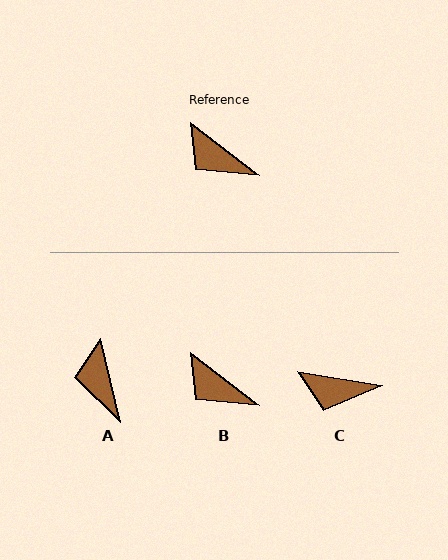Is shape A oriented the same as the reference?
No, it is off by about 39 degrees.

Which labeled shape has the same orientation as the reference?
B.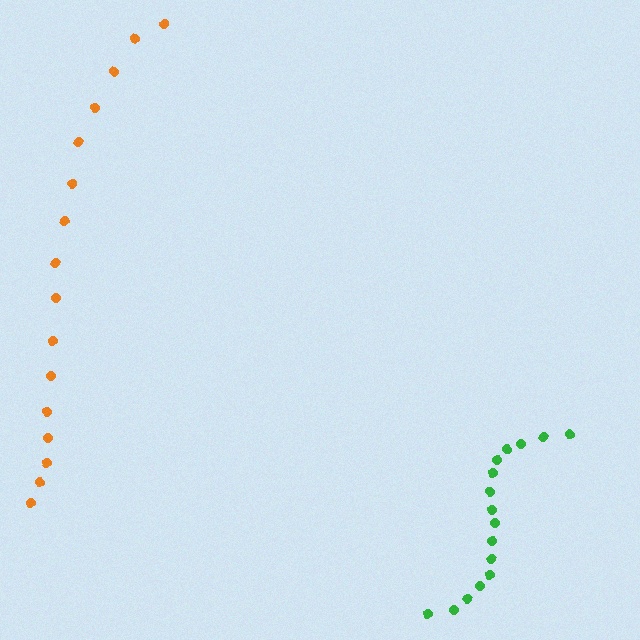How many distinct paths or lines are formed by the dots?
There are 2 distinct paths.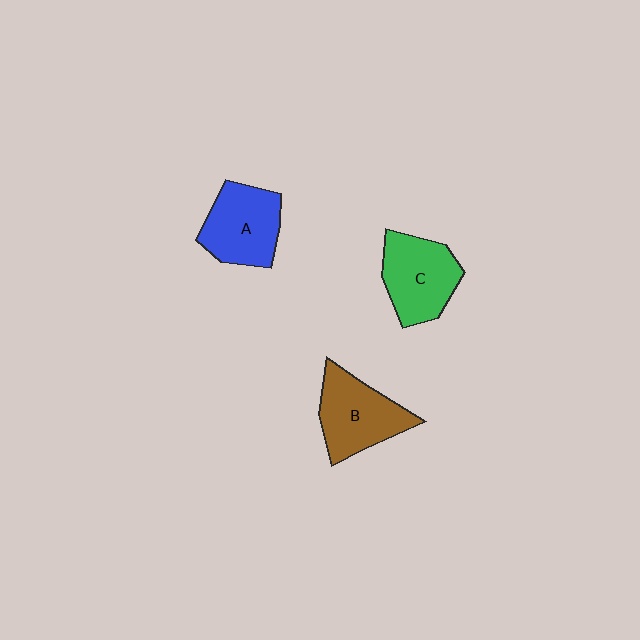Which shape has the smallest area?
Shape A (blue).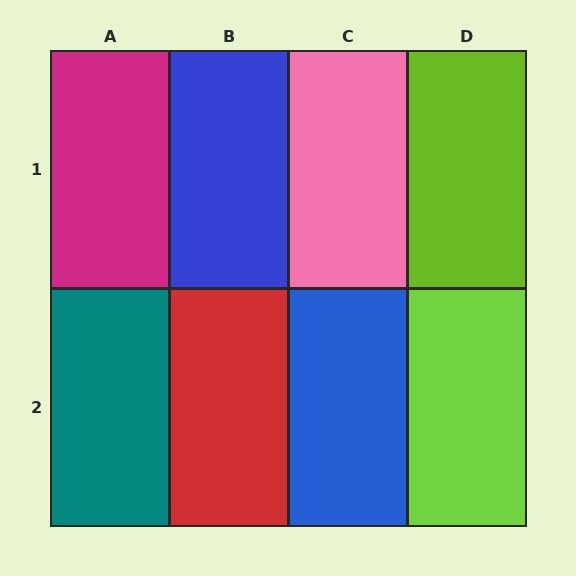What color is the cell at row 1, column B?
Blue.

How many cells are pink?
1 cell is pink.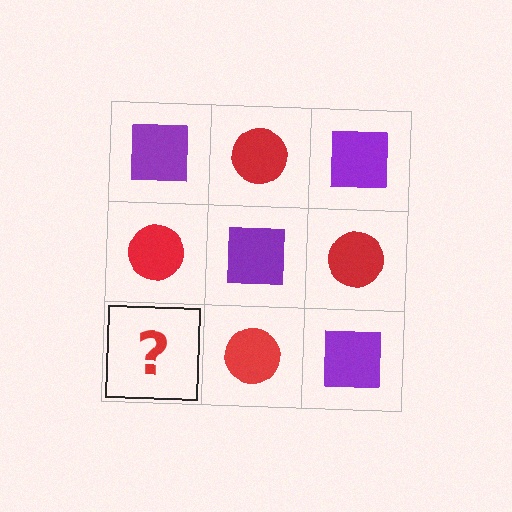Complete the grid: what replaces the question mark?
The question mark should be replaced with a purple square.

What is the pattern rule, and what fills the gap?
The rule is that it alternates purple square and red circle in a checkerboard pattern. The gap should be filled with a purple square.